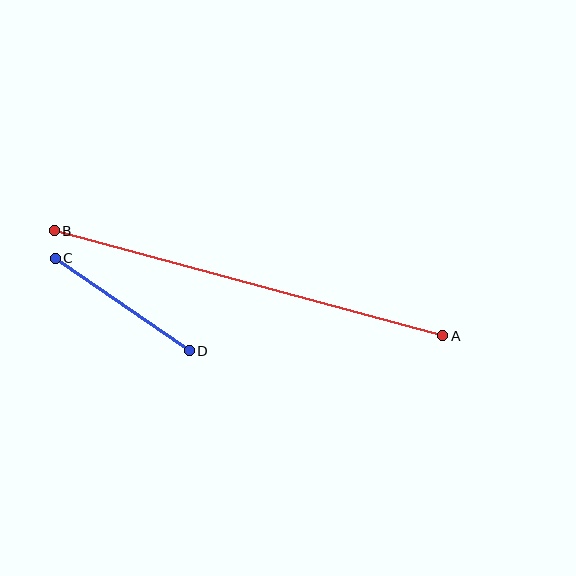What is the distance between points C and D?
The distance is approximately 163 pixels.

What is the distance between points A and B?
The distance is approximately 402 pixels.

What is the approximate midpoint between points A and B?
The midpoint is at approximately (248, 283) pixels.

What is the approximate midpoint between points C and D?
The midpoint is at approximately (122, 304) pixels.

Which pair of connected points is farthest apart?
Points A and B are farthest apart.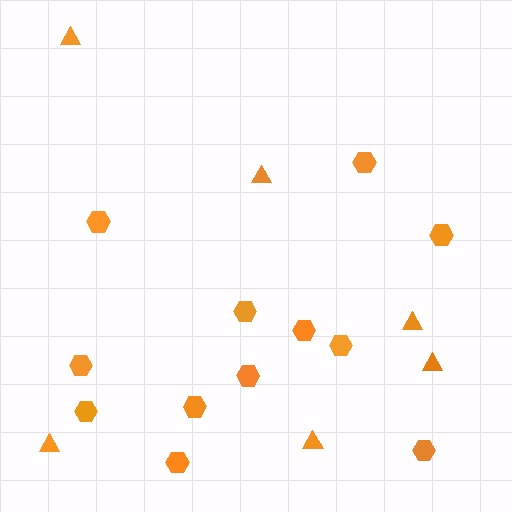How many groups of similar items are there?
There are 2 groups: one group of triangles (6) and one group of hexagons (12).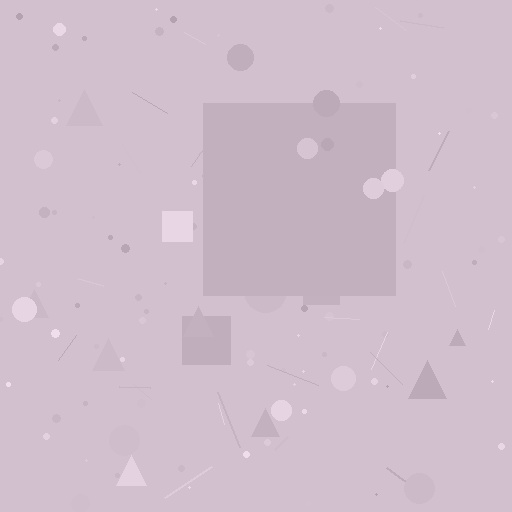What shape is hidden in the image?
A square is hidden in the image.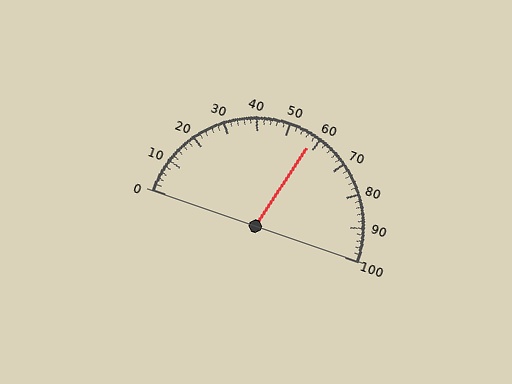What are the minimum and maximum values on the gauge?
The gauge ranges from 0 to 100.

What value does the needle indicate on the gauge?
The needle indicates approximately 58.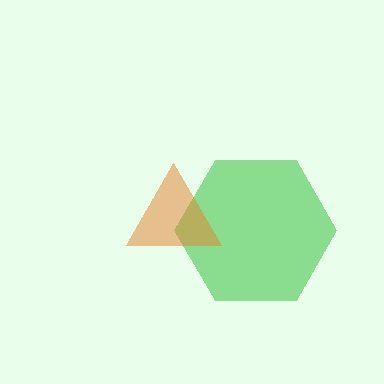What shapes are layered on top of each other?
The layered shapes are: a green hexagon, an orange triangle.